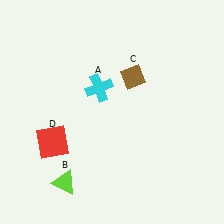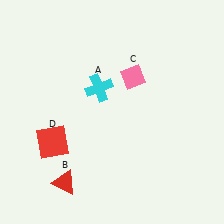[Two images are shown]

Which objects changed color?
B changed from lime to red. C changed from brown to pink.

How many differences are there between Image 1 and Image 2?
There are 2 differences between the two images.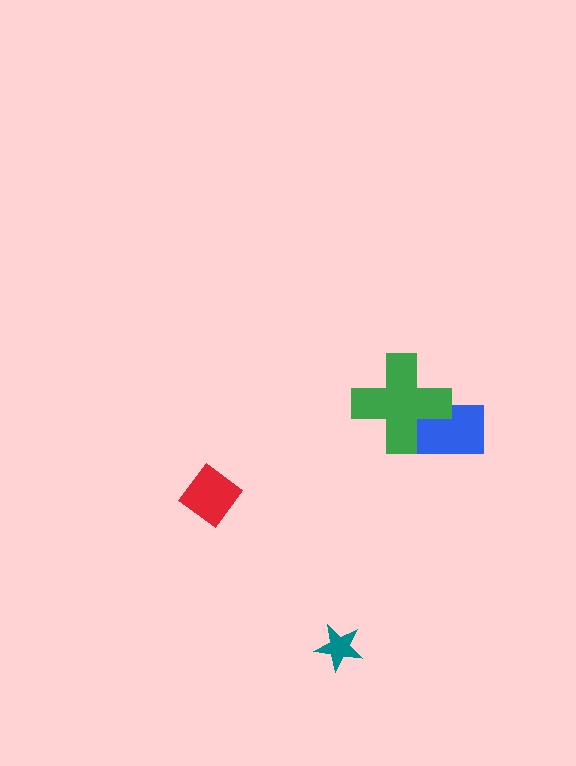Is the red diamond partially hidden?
No, no other shape covers it.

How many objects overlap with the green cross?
1 object overlaps with the green cross.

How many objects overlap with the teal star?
0 objects overlap with the teal star.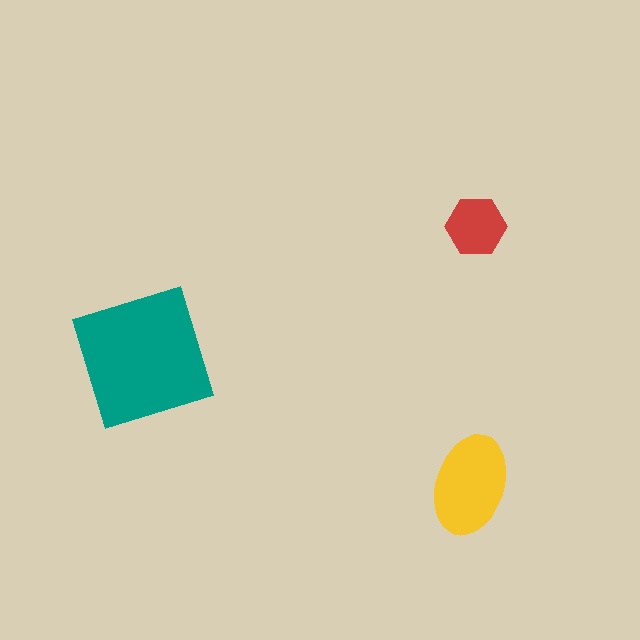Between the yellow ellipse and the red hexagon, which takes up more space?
The yellow ellipse.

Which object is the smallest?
The red hexagon.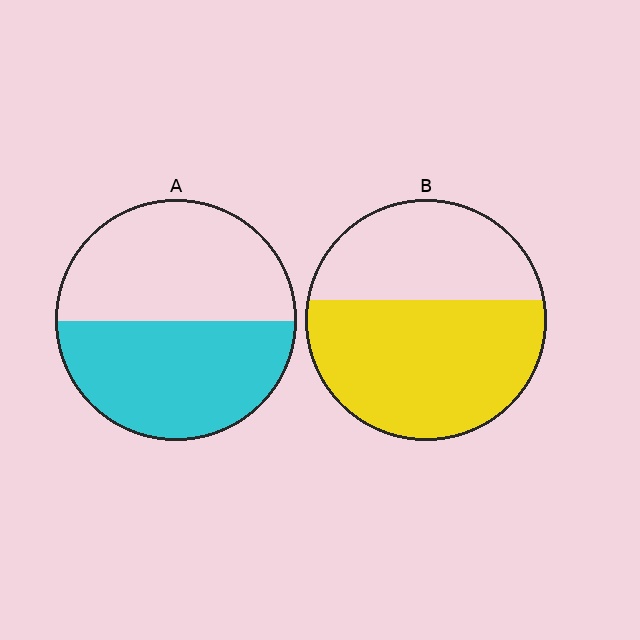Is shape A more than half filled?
Roughly half.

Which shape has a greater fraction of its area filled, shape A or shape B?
Shape B.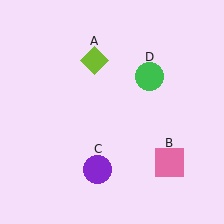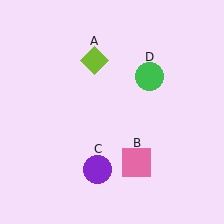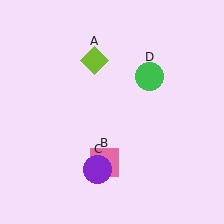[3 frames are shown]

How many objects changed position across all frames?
1 object changed position: pink square (object B).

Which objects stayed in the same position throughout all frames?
Lime diamond (object A) and purple circle (object C) and green circle (object D) remained stationary.